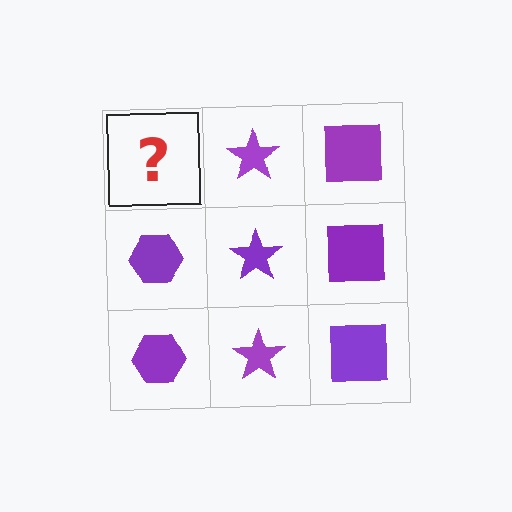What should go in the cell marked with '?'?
The missing cell should contain a purple hexagon.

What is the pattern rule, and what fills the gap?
The rule is that each column has a consistent shape. The gap should be filled with a purple hexagon.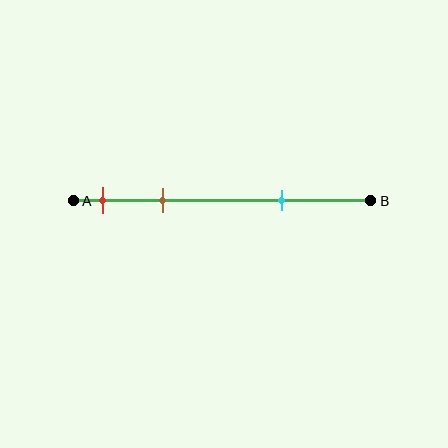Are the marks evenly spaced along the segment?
No, the marks are not evenly spaced.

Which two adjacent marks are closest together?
The red and brown marks are the closest adjacent pair.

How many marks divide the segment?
There are 3 marks dividing the segment.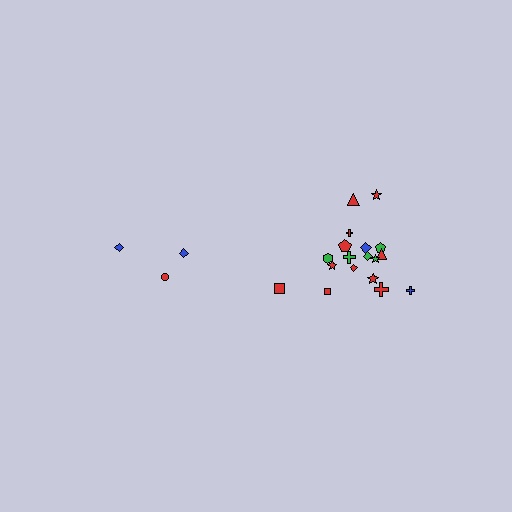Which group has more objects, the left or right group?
The right group.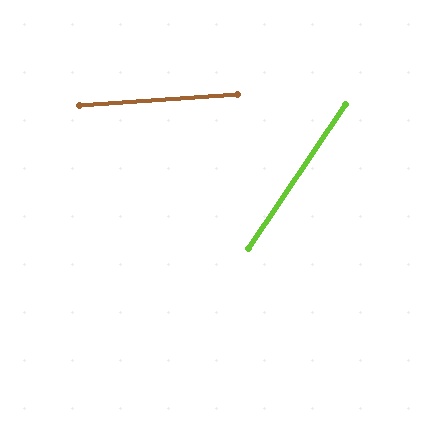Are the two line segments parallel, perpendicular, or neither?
Neither parallel nor perpendicular — they differ by about 52°.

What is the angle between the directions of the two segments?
Approximately 52 degrees.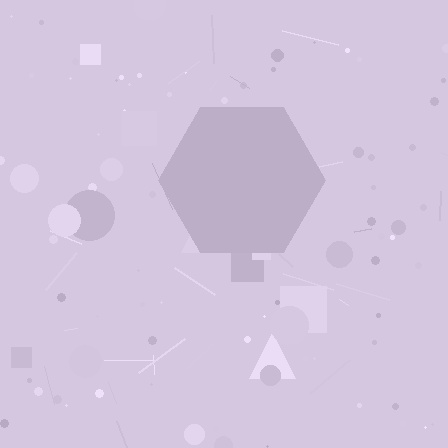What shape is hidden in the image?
A hexagon is hidden in the image.